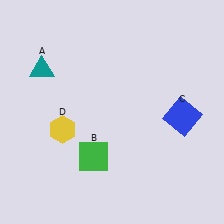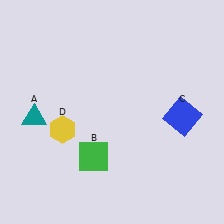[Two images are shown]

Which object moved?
The teal triangle (A) moved down.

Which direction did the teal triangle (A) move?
The teal triangle (A) moved down.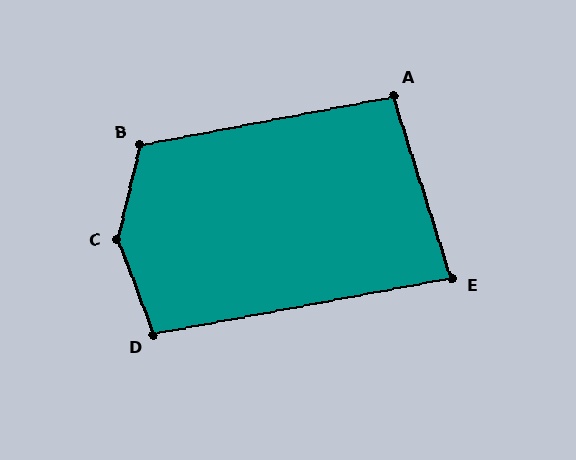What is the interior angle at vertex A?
Approximately 97 degrees (obtuse).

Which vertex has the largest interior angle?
C, at approximately 146 degrees.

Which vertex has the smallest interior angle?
E, at approximately 83 degrees.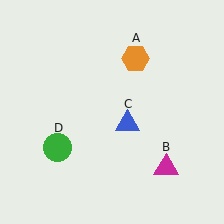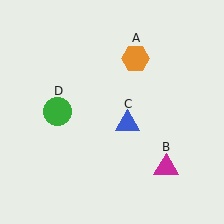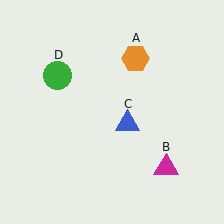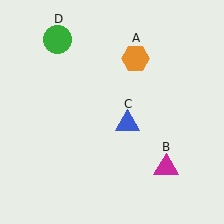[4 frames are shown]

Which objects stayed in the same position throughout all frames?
Orange hexagon (object A) and magenta triangle (object B) and blue triangle (object C) remained stationary.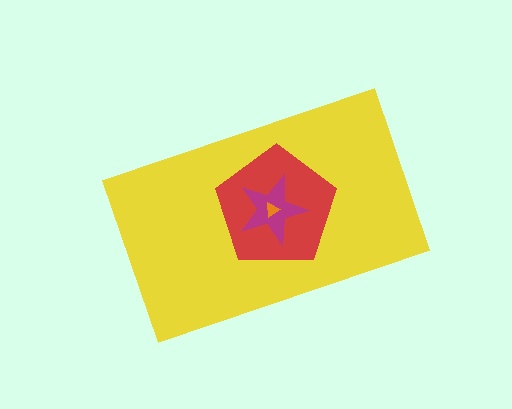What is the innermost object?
The orange triangle.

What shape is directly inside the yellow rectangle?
The red pentagon.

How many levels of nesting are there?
4.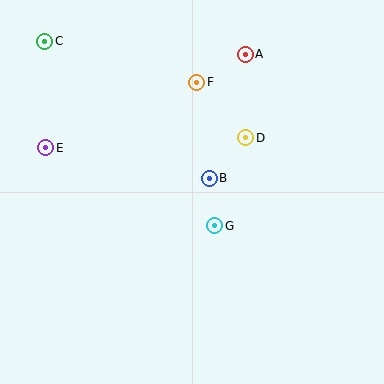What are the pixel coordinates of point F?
Point F is at (197, 82).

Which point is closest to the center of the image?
Point B at (209, 178) is closest to the center.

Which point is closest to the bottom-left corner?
Point E is closest to the bottom-left corner.